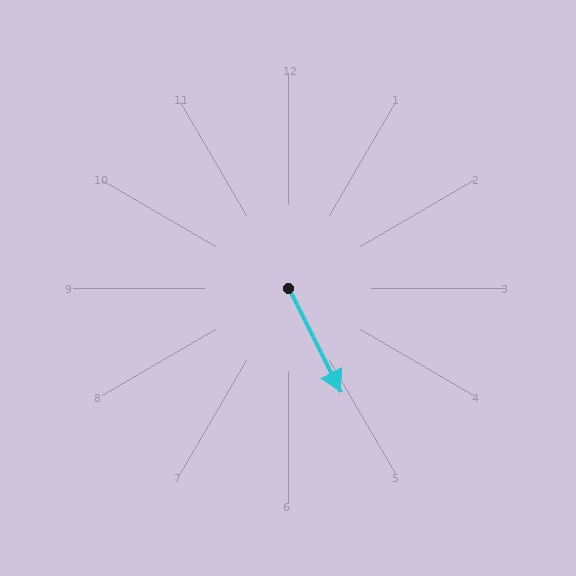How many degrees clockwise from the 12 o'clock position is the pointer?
Approximately 153 degrees.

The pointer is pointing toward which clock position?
Roughly 5 o'clock.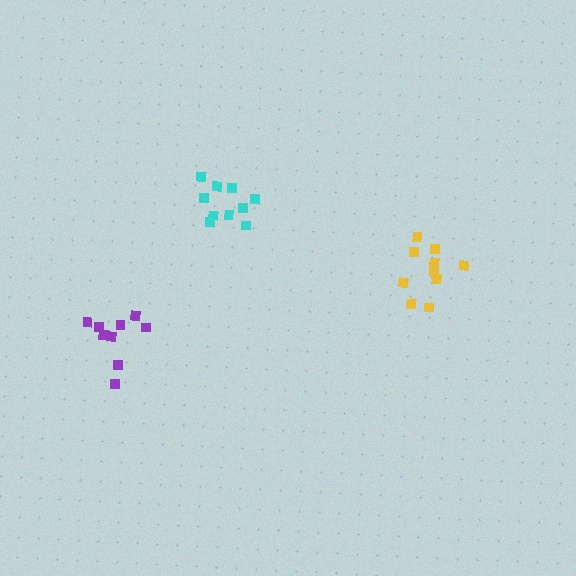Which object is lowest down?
The purple cluster is bottommost.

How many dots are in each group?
Group 1: 10 dots, Group 2: 10 dots, Group 3: 9 dots (29 total).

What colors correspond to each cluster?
The clusters are colored: cyan, yellow, purple.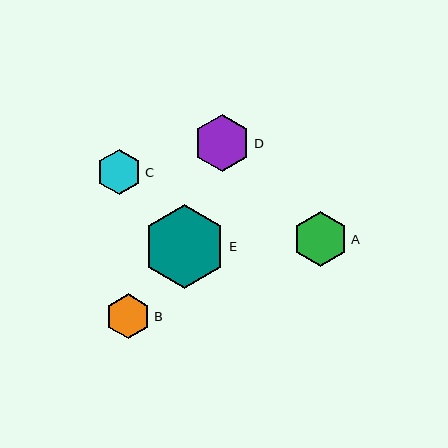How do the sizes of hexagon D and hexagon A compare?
Hexagon D and hexagon A are approximately the same size.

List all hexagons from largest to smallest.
From largest to smallest: E, D, A, C, B.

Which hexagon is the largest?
Hexagon E is the largest with a size of approximately 84 pixels.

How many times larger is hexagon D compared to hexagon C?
Hexagon D is approximately 1.2 times the size of hexagon C.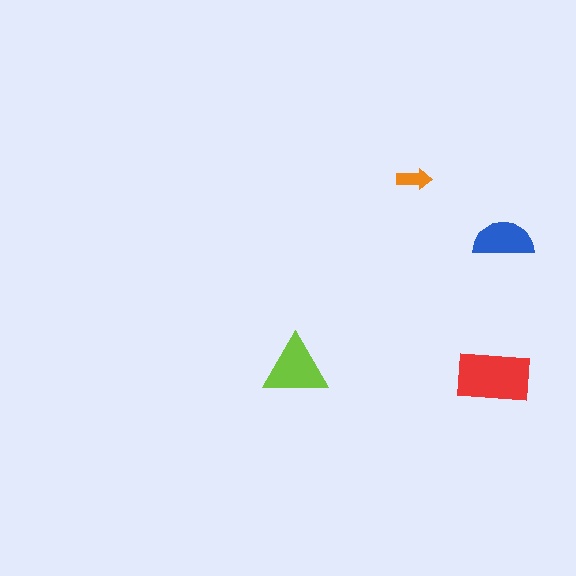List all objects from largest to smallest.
The red rectangle, the lime triangle, the blue semicircle, the orange arrow.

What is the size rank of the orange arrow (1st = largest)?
4th.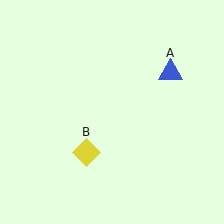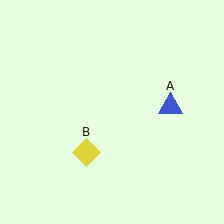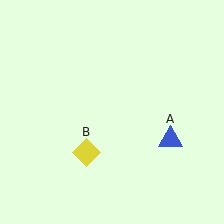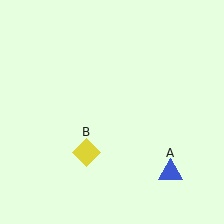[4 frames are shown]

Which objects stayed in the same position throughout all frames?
Yellow diamond (object B) remained stationary.